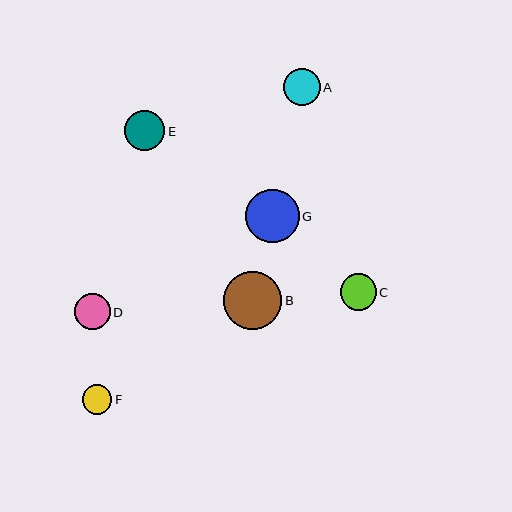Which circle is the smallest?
Circle F is the smallest with a size of approximately 30 pixels.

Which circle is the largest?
Circle B is the largest with a size of approximately 58 pixels.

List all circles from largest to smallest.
From largest to smallest: B, G, E, A, D, C, F.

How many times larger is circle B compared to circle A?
Circle B is approximately 1.6 times the size of circle A.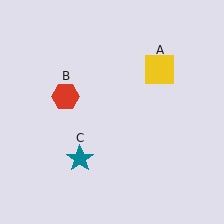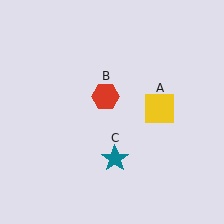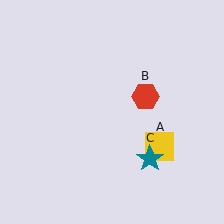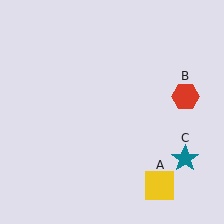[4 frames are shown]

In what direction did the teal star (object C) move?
The teal star (object C) moved right.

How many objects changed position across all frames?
3 objects changed position: yellow square (object A), red hexagon (object B), teal star (object C).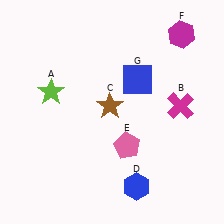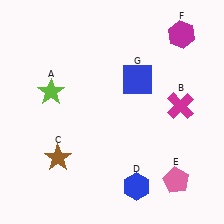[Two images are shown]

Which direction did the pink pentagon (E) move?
The pink pentagon (E) moved right.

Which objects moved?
The objects that moved are: the brown star (C), the pink pentagon (E).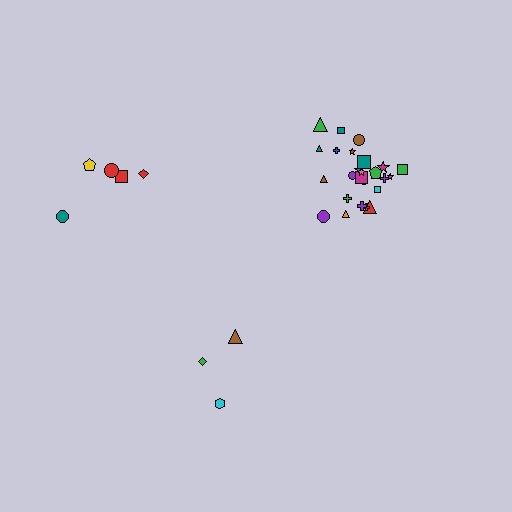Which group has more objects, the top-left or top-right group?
The top-right group.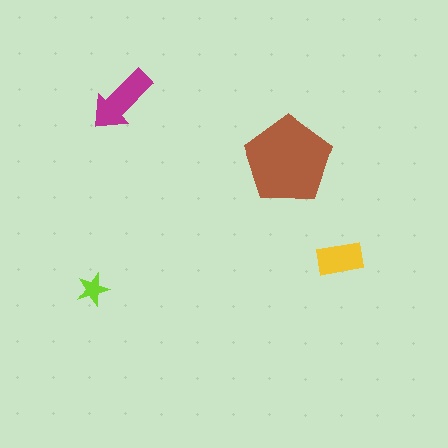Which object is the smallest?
The lime star.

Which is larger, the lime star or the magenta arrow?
The magenta arrow.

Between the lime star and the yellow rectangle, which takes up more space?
The yellow rectangle.